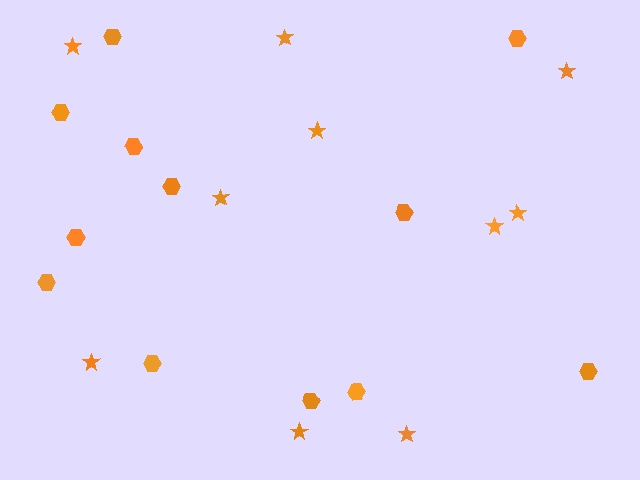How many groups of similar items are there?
There are 2 groups: one group of stars (10) and one group of hexagons (12).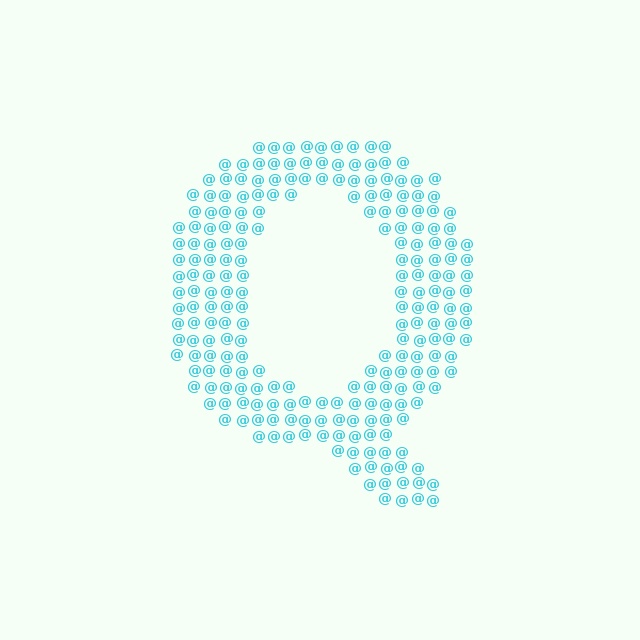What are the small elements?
The small elements are at signs.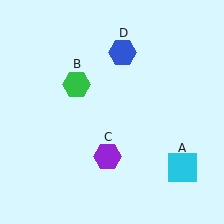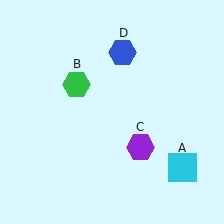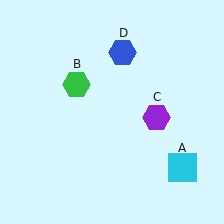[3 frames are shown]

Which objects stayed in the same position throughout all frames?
Cyan square (object A) and green hexagon (object B) and blue hexagon (object D) remained stationary.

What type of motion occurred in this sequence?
The purple hexagon (object C) rotated counterclockwise around the center of the scene.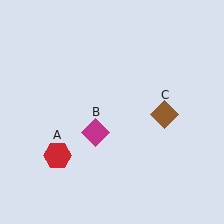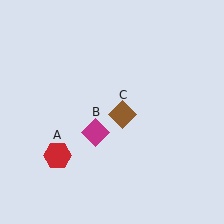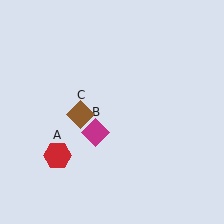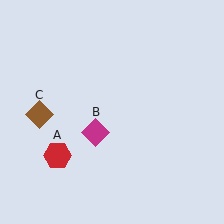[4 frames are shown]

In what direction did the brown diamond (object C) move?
The brown diamond (object C) moved left.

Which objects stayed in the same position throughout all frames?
Red hexagon (object A) and magenta diamond (object B) remained stationary.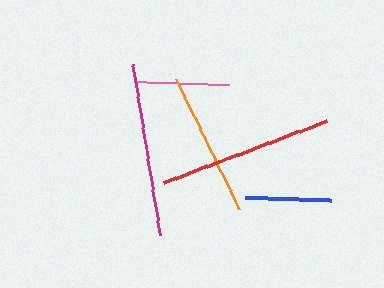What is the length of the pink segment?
The pink segment is approximately 94 pixels long.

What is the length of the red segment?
The red segment is approximately 174 pixels long.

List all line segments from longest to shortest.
From longest to shortest: red, magenta, orange, pink, blue.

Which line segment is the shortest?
The blue line is the shortest at approximately 87 pixels.